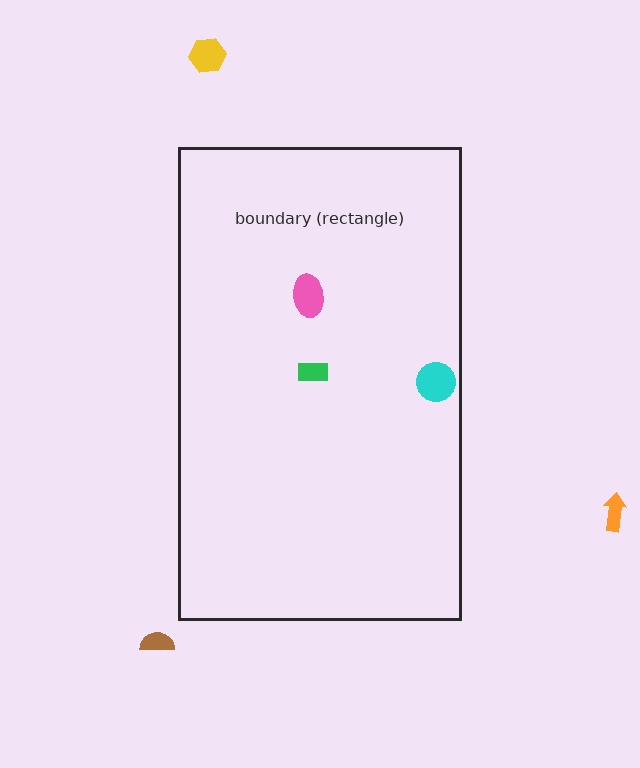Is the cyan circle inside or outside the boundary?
Inside.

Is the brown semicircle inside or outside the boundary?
Outside.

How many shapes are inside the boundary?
3 inside, 3 outside.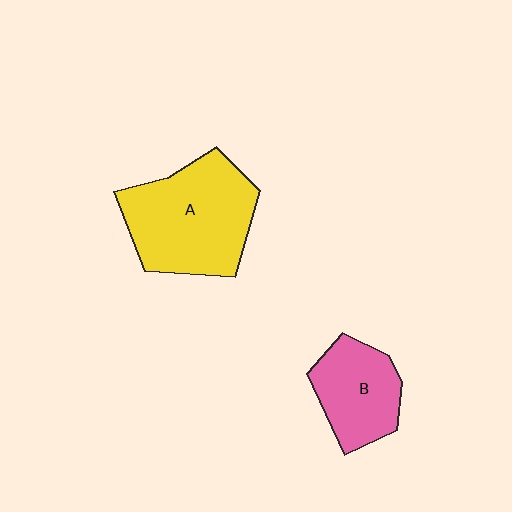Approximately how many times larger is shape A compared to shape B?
Approximately 1.6 times.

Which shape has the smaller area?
Shape B (pink).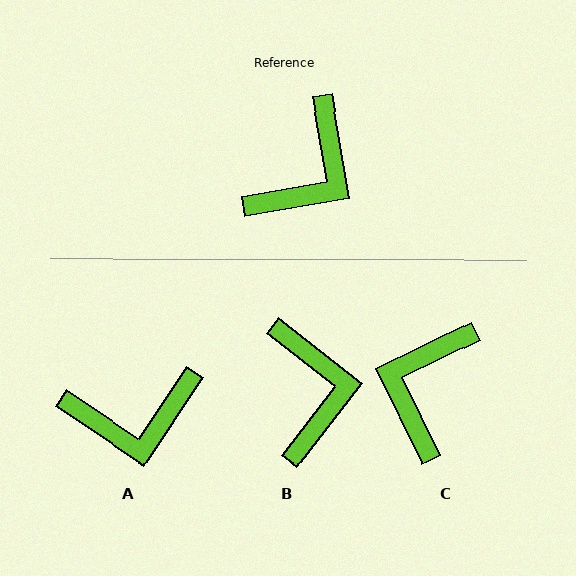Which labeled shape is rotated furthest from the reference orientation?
C, about 164 degrees away.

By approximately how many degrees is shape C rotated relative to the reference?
Approximately 164 degrees clockwise.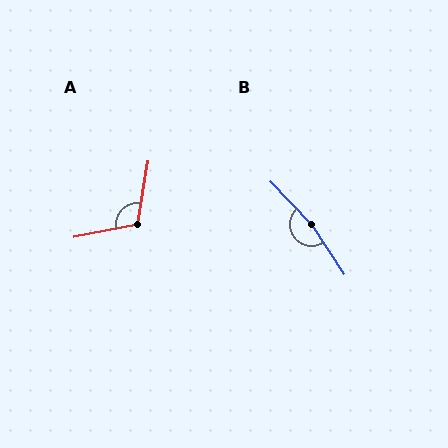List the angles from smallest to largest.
A (110°), B (169°).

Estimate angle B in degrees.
Approximately 169 degrees.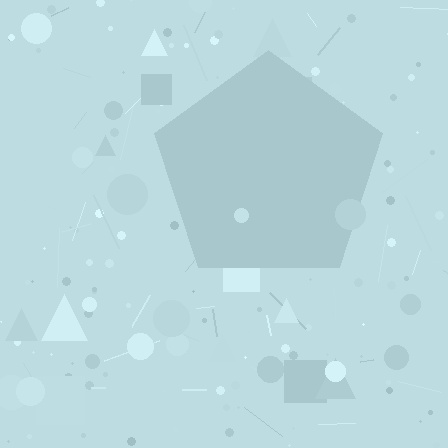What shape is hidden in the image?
A pentagon is hidden in the image.